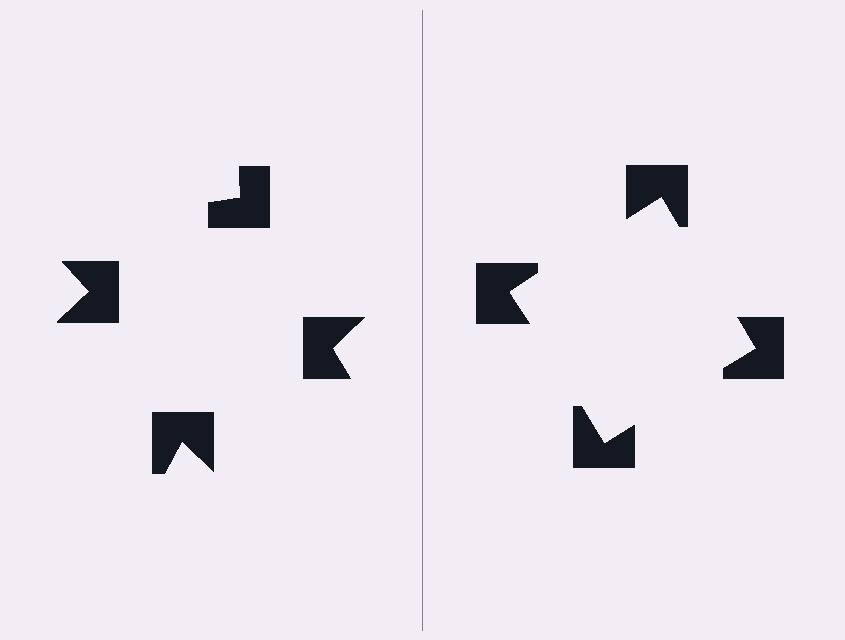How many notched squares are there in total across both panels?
8 — 4 on each side.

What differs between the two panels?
The notched squares are positioned identically on both sides; only the wedge orientations differ. On the right they align to a square; on the left they are misaligned.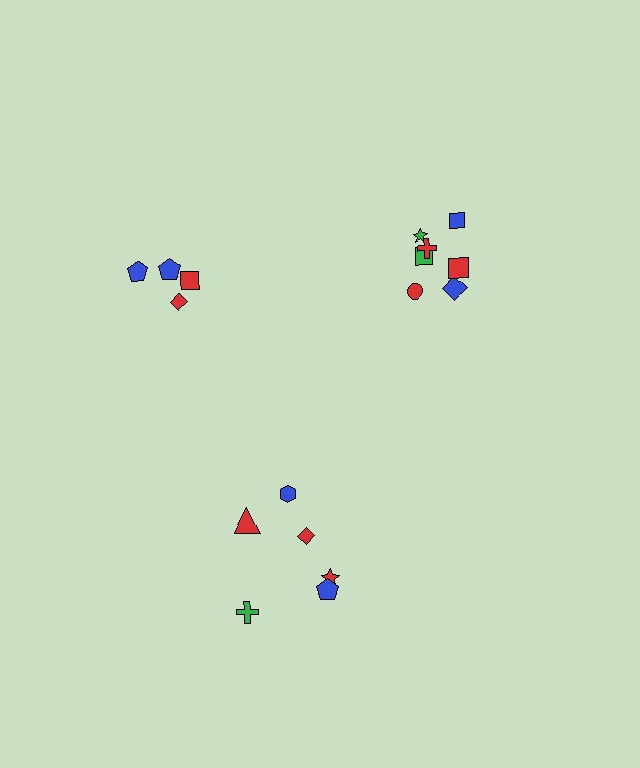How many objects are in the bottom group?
There are 6 objects.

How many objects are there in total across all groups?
There are 17 objects.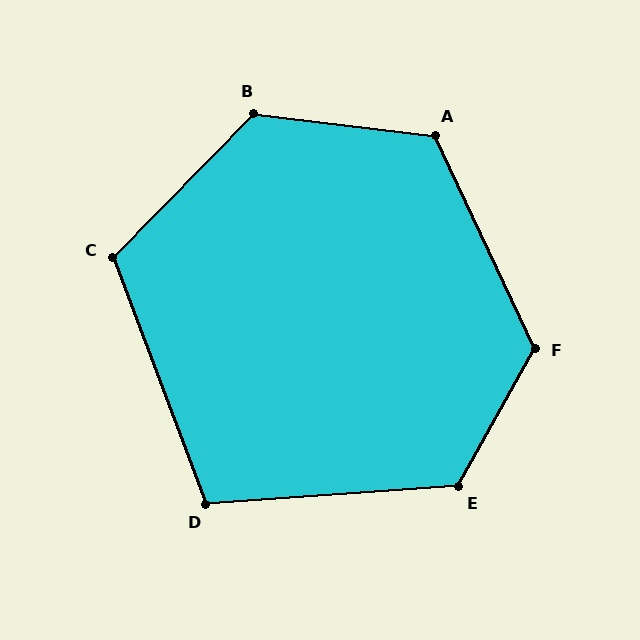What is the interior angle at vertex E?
Approximately 123 degrees (obtuse).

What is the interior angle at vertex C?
Approximately 115 degrees (obtuse).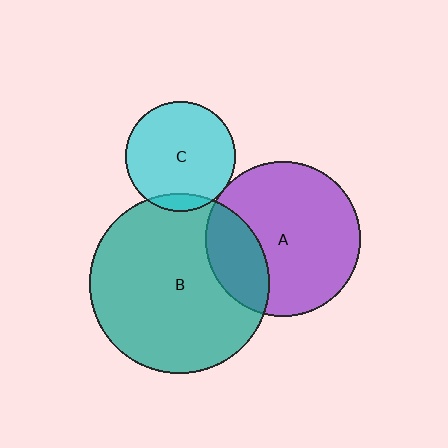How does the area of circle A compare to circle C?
Approximately 2.0 times.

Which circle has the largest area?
Circle B (teal).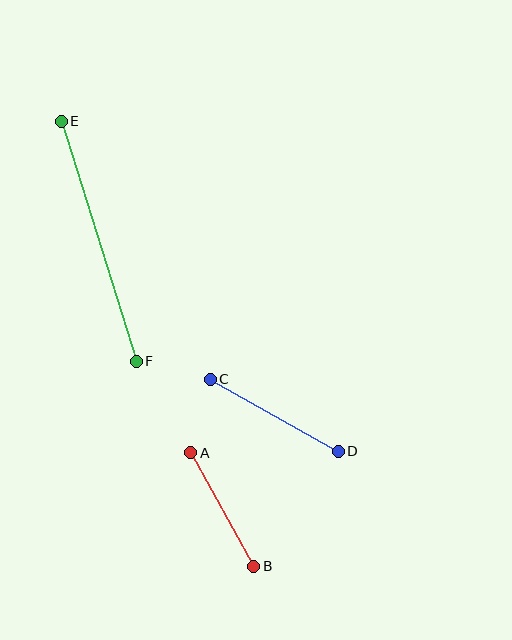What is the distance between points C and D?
The distance is approximately 147 pixels.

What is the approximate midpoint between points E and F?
The midpoint is at approximately (99, 241) pixels.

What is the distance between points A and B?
The distance is approximately 130 pixels.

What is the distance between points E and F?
The distance is approximately 251 pixels.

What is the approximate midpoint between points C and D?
The midpoint is at approximately (274, 415) pixels.